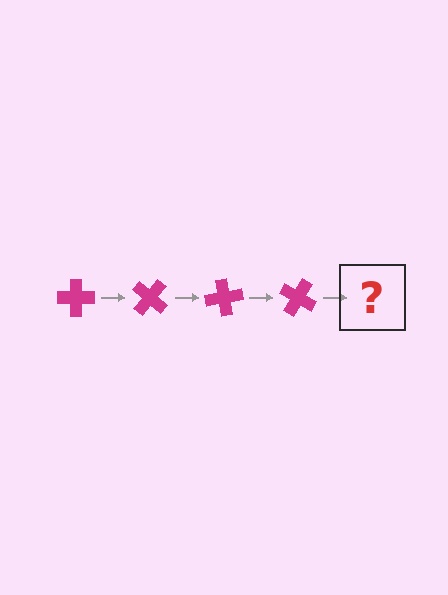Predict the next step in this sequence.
The next step is a magenta cross rotated 160 degrees.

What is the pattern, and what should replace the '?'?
The pattern is that the cross rotates 40 degrees each step. The '?' should be a magenta cross rotated 160 degrees.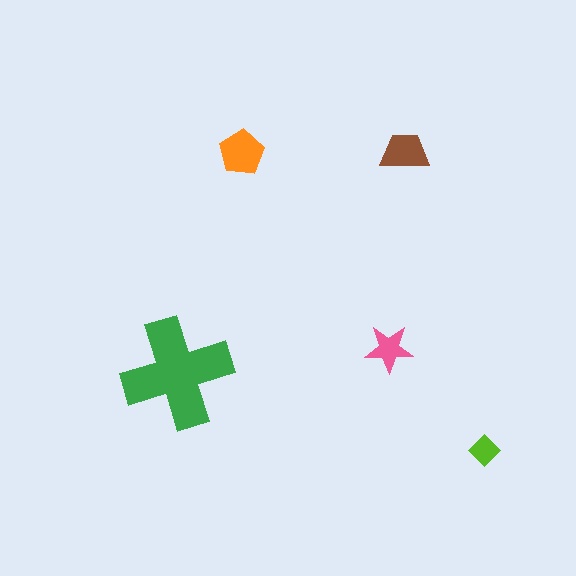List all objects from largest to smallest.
The green cross, the orange pentagon, the brown trapezoid, the pink star, the lime diamond.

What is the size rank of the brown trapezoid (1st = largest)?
3rd.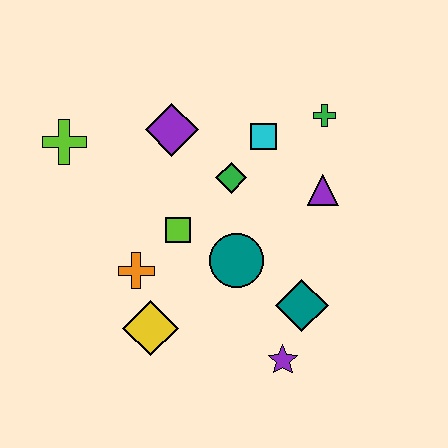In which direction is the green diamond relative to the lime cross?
The green diamond is to the right of the lime cross.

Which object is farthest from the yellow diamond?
The green cross is farthest from the yellow diamond.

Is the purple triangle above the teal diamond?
Yes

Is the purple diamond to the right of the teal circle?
No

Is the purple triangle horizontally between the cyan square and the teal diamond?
No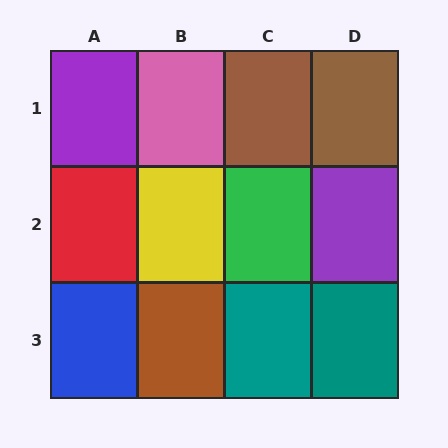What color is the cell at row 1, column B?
Pink.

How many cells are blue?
1 cell is blue.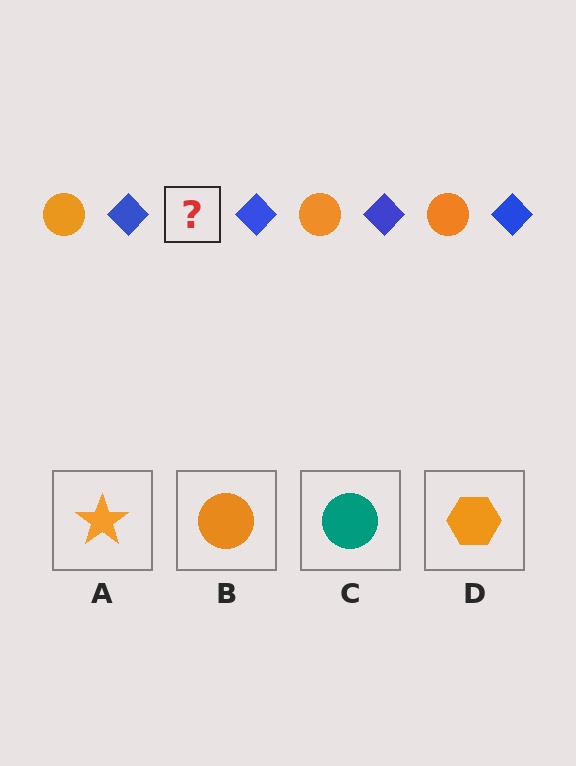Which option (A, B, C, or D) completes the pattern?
B.